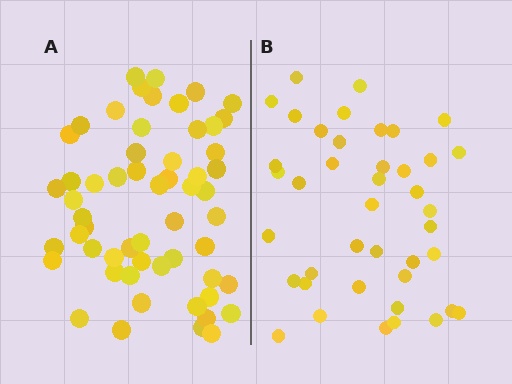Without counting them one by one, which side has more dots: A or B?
Region A (the left region) has more dots.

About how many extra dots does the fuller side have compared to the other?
Region A has approximately 15 more dots than region B.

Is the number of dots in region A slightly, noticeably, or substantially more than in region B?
Region A has noticeably more, but not dramatically so. The ratio is roughly 1.4 to 1.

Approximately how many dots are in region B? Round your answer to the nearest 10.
About 40 dots. (The exact count is 41, which rounds to 40.)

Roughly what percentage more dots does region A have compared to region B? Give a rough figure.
About 40% more.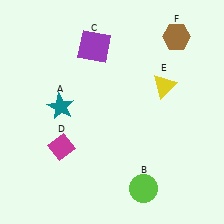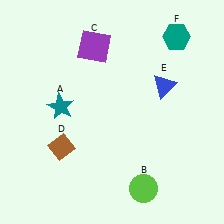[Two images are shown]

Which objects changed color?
D changed from magenta to brown. E changed from yellow to blue. F changed from brown to teal.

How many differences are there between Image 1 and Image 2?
There are 3 differences between the two images.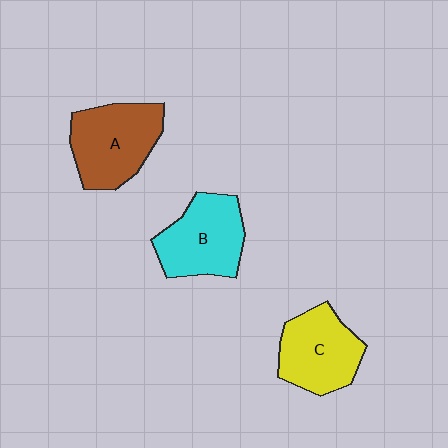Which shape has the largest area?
Shape A (brown).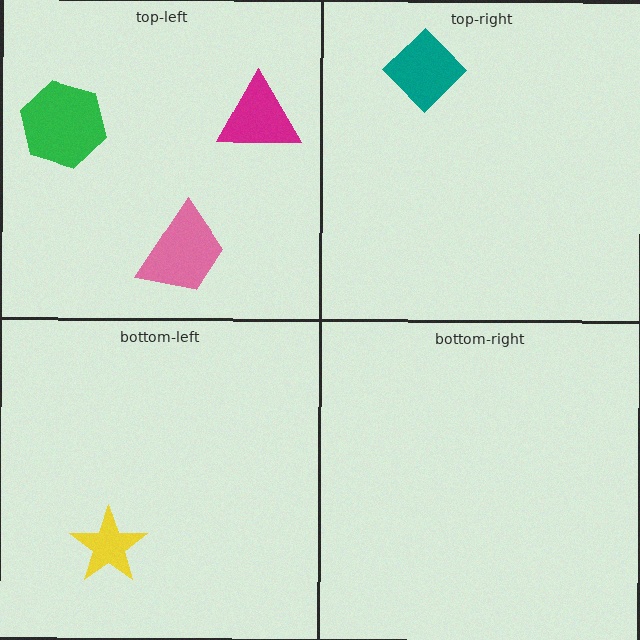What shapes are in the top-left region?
The green hexagon, the pink trapezoid, the magenta triangle.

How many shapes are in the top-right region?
1.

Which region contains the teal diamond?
The top-right region.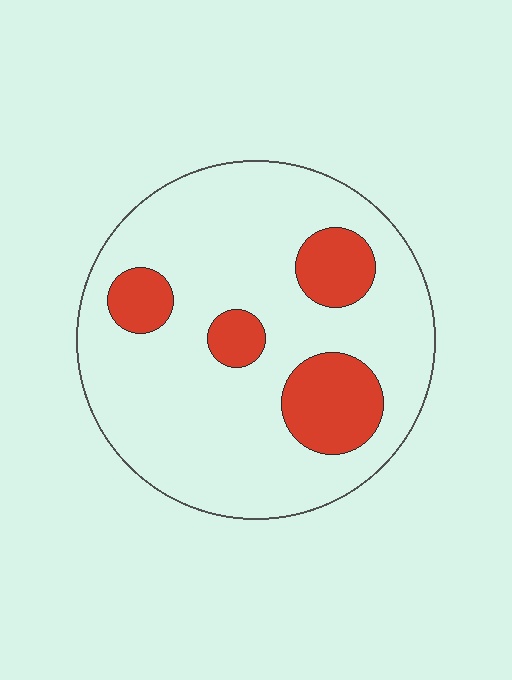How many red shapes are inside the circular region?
4.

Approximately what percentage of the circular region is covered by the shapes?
Approximately 20%.